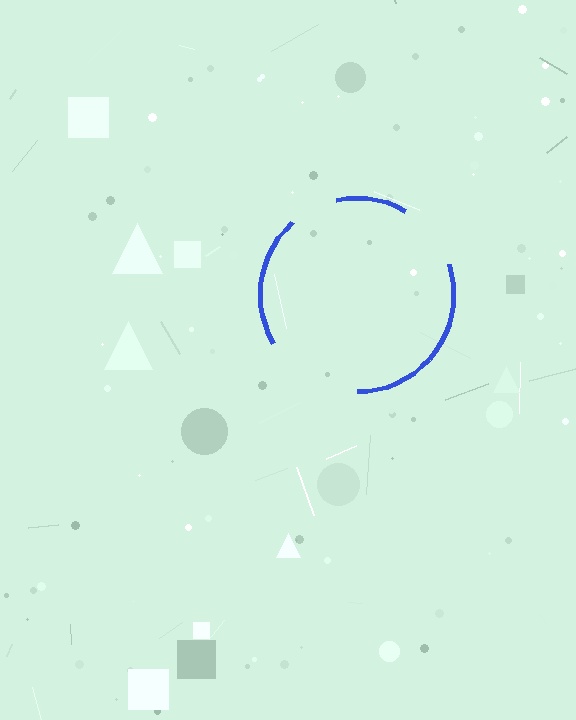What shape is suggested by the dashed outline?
The dashed outline suggests a circle.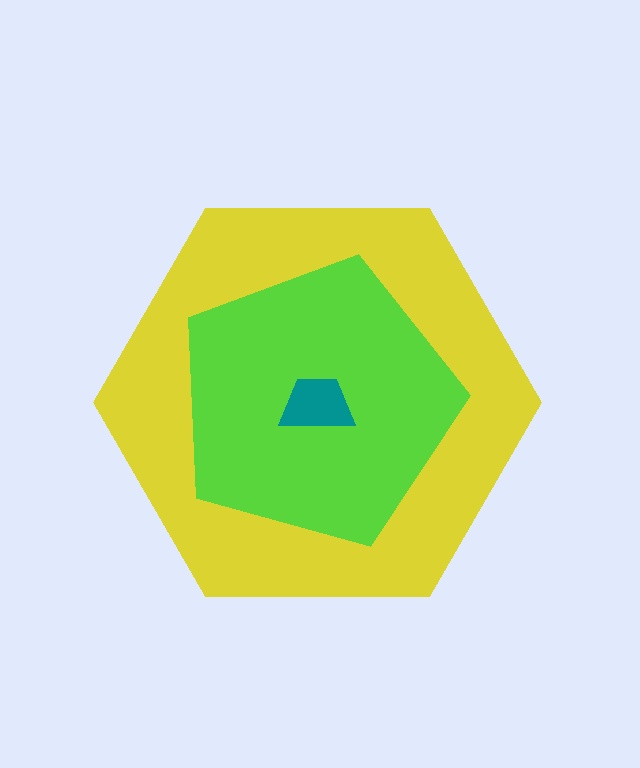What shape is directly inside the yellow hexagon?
The lime pentagon.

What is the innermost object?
The teal trapezoid.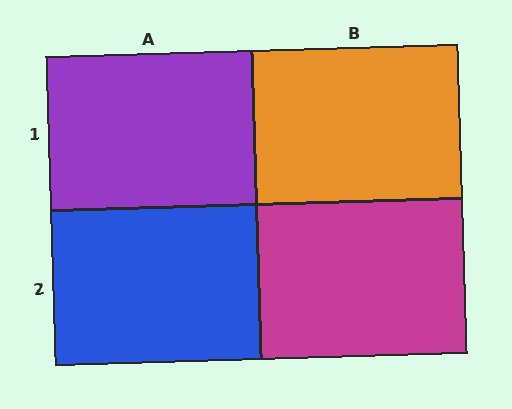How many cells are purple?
1 cell is purple.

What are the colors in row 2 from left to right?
Blue, magenta.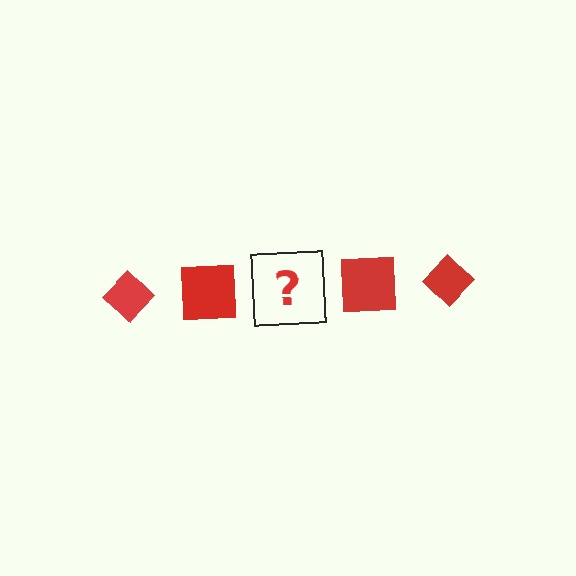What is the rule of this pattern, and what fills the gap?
The rule is that the pattern cycles through diamond, square shapes in red. The gap should be filled with a red diamond.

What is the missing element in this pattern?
The missing element is a red diamond.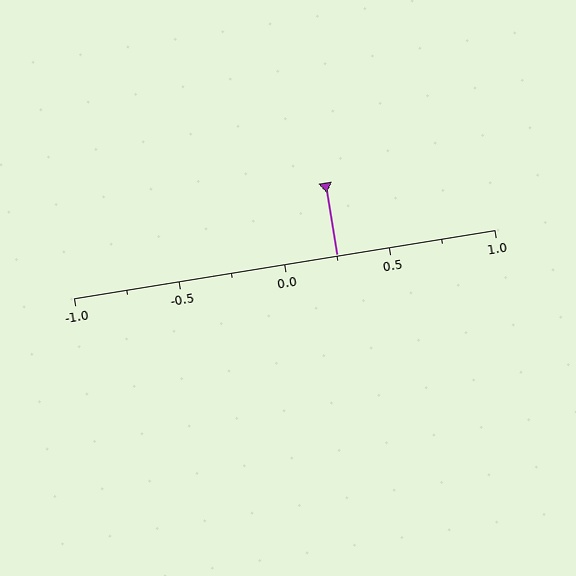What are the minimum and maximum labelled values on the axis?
The axis runs from -1.0 to 1.0.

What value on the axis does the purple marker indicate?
The marker indicates approximately 0.25.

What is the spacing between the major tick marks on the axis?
The major ticks are spaced 0.5 apart.